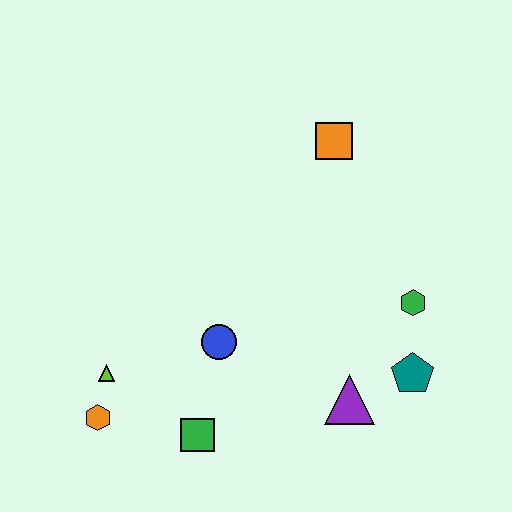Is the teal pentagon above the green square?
Yes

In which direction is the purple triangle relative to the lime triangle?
The purple triangle is to the right of the lime triangle.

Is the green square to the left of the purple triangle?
Yes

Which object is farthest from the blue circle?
The orange square is farthest from the blue circle.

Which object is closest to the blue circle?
The green square is closest to the blue circle.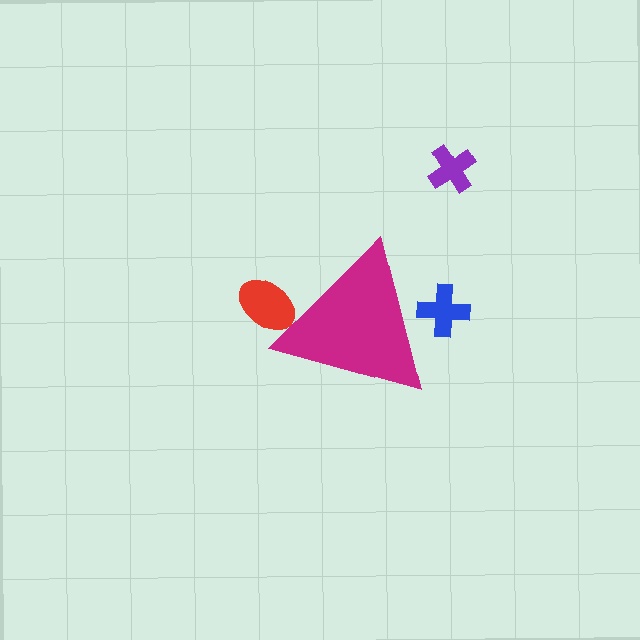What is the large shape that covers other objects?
A magenta triangle.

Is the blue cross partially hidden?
Yes, the blue cross is partially hidden behind the magenta triangle.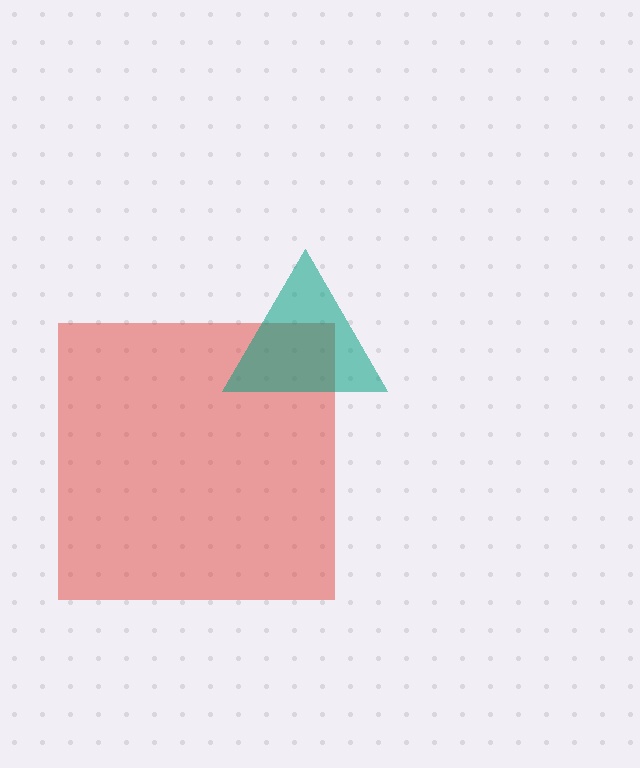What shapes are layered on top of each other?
The layered shapes are: a red square, a teal triangle.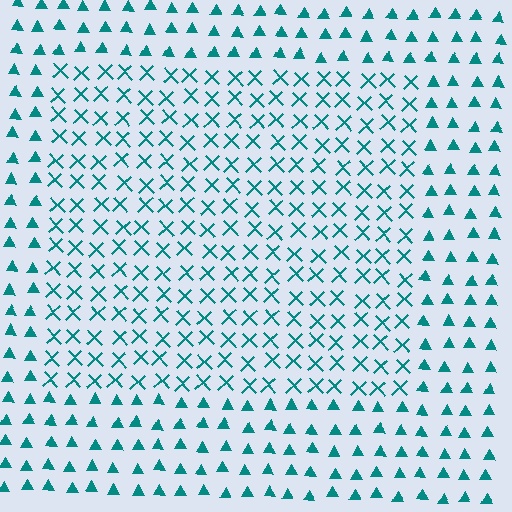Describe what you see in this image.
The image is filled with small teal elements arranged in a uniform grid. A rectangle-shaped region contains X marks, while the surrounding area contains triangles. The boundary is defined purely by the change in element shape.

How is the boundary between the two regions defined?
The boundary is defined by a change in element shape: X marks inside vs. triangles outside. All elements share the same color and spacing.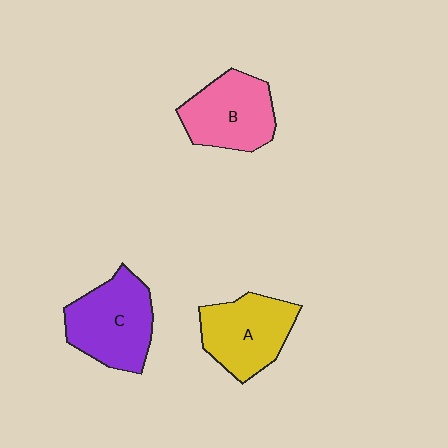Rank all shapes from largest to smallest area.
From largest to smallest: C (purple), A (yellow), B (pink).